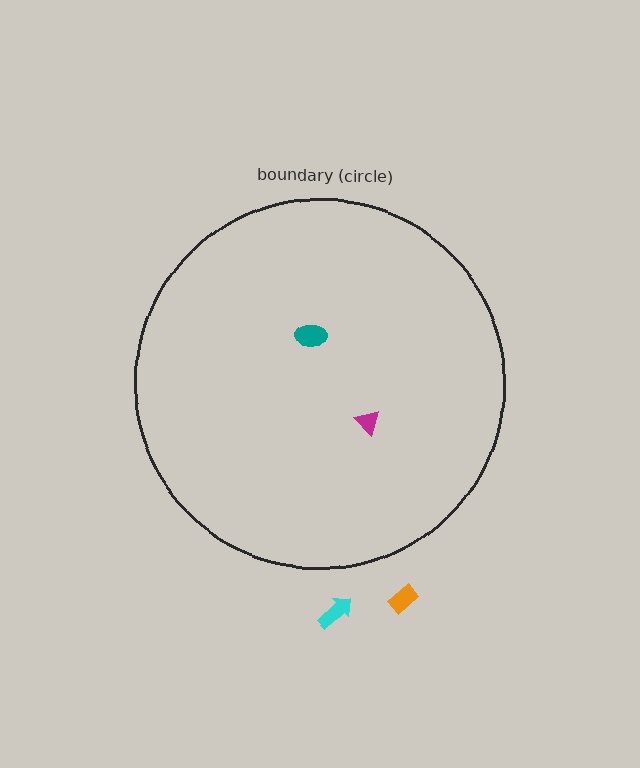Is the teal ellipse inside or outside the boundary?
Inside.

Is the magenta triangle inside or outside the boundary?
Inside.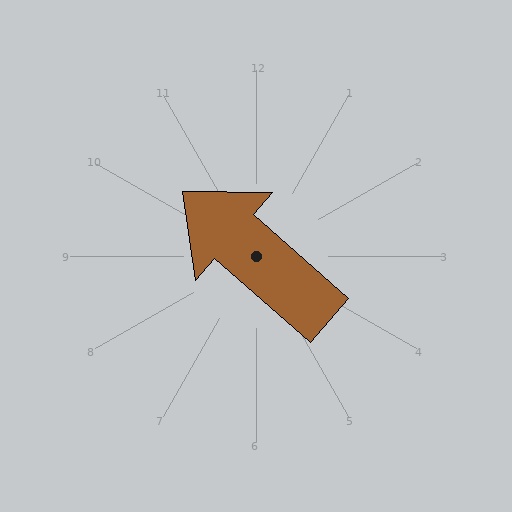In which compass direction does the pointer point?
Northwest.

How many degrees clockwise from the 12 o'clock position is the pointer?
Approximately 311 degrees.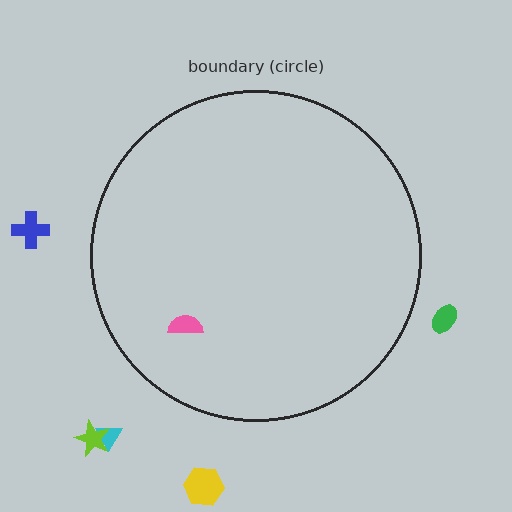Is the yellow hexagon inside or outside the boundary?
Outside.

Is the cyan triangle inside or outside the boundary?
Outside.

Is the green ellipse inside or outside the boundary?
Outside.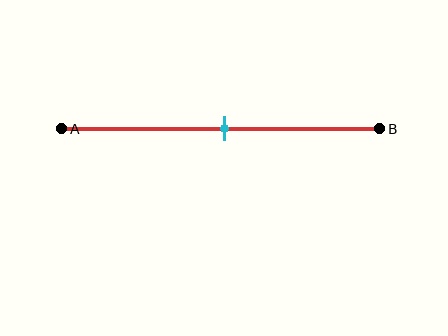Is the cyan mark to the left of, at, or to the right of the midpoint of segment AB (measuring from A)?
The cyan mark is approximately at the midpoint of segment AB.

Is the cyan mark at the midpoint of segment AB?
Yes, the mark is approximately at the midpoint.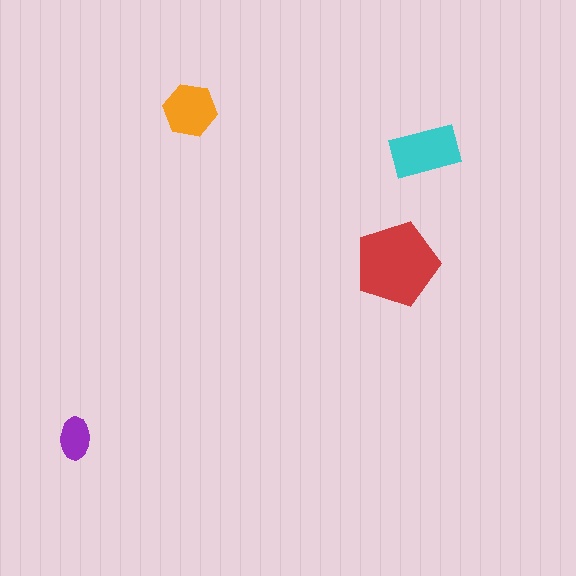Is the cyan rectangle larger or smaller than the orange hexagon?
Larger.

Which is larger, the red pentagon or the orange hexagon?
The red pentagon.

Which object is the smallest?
The purple ellipse.